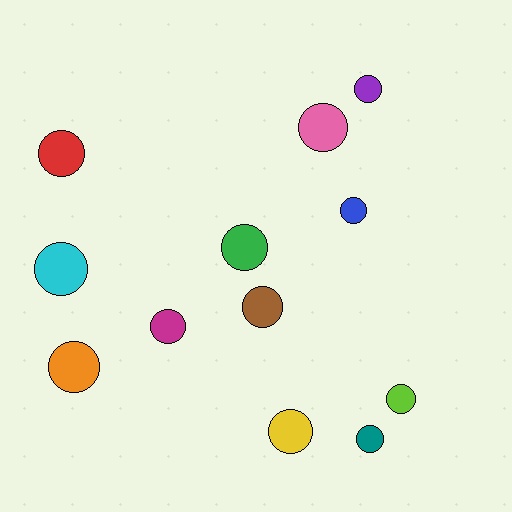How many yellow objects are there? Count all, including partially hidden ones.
There is 1 yellow object.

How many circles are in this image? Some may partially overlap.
There are 12 circles.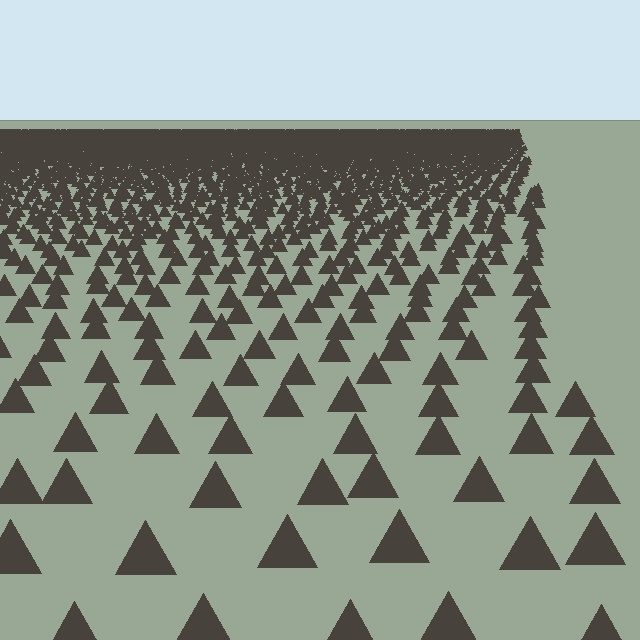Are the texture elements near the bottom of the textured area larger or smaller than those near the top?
Larger. Near the bottom, elements are closer to the viewer and appear at a bigger on-screen size.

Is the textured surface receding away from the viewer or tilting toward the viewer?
The surface is receding away from the viewer. Texture elements get smaller and denser toward the top.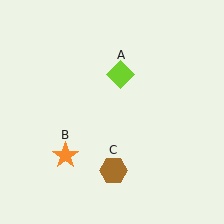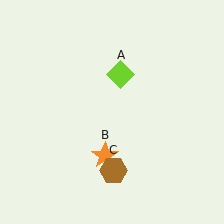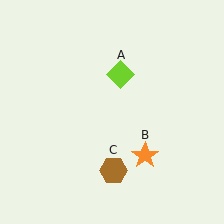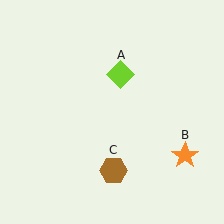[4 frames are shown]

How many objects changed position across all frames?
1 object changed position: orange star (object B).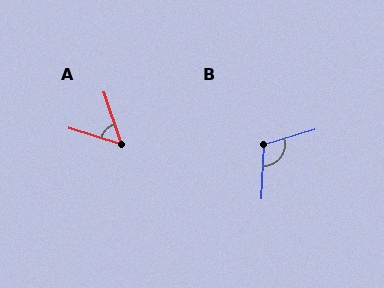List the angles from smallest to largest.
A (55°), B (109°).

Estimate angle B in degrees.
Approximately 109 degrees.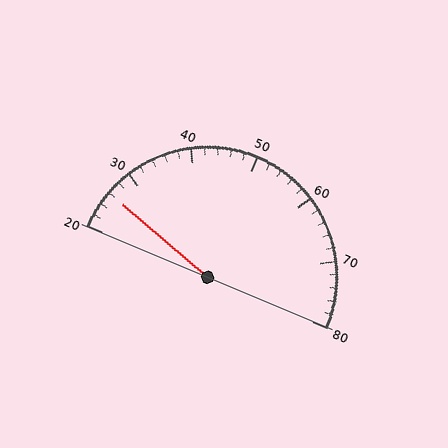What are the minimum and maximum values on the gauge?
The gauge ranges from 20 to 80.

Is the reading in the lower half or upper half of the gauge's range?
The reading is in the lower half of the range (20 to 80).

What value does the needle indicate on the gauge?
The needle indicates approximately 26.